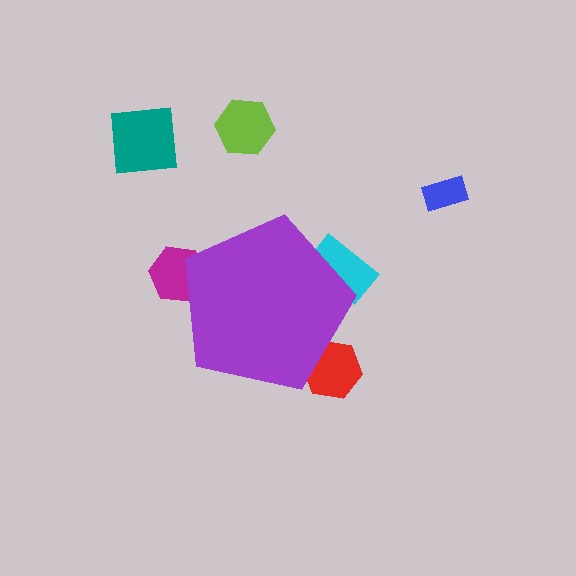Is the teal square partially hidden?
No, the teal square is fully visible.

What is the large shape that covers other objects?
A purple pentagon.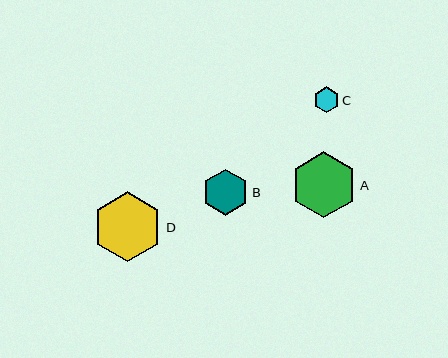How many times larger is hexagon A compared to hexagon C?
Hexagon A is approximately 2.6 times the size of hexagon C.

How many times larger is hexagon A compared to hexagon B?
Hexagon A is approximately 1.4 times the size of hexagon B.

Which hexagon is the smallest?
Hexagon C is the smallest with a size of approximately 25 pixels.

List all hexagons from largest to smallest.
From largest to smallest: D, A, B, C.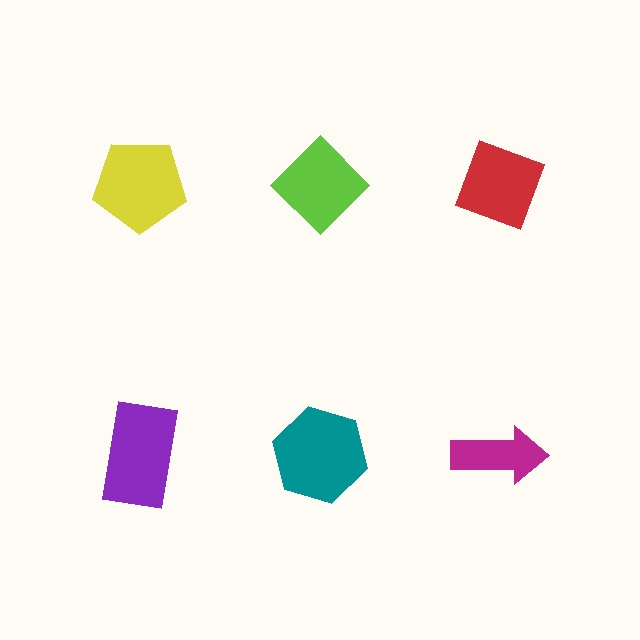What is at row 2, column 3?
A magenta arrow.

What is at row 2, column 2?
A teal hexagon.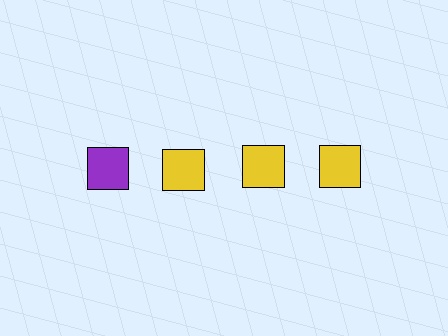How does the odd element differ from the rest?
It has a different color: purple instead of yellow.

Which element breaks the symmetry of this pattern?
The purple square in the top row, leftmost column breaks the symmetry. All other shapes are yellow squares.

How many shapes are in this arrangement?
There are 4 shapes arranged in a grid pattern.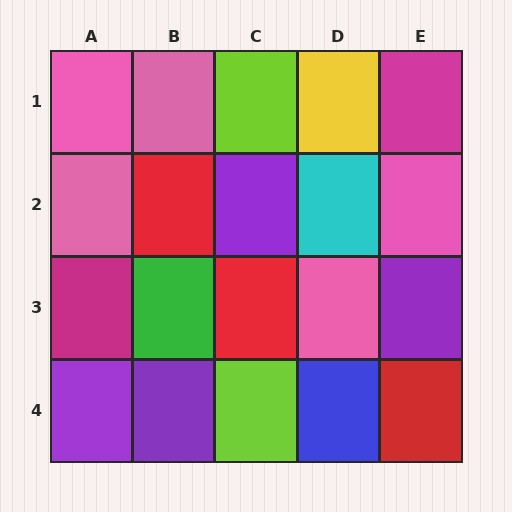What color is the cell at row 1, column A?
Pink.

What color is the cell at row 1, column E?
Magenta.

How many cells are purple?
4 cells are purple.